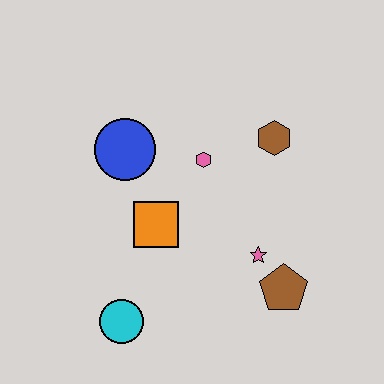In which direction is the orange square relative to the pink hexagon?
The orange square is below the pink hexagon.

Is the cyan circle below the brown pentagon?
Yes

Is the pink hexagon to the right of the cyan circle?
Yes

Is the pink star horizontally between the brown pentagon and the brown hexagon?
No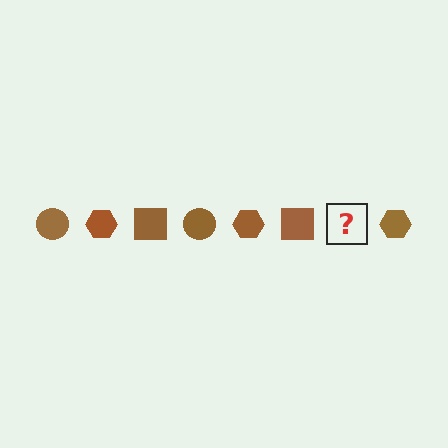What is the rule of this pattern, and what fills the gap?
The rule is that the pattern cycles through circle, hexagon, square shapes in brown. The gap should be filled with a brown circle.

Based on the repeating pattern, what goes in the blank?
The blank should be a brown circle.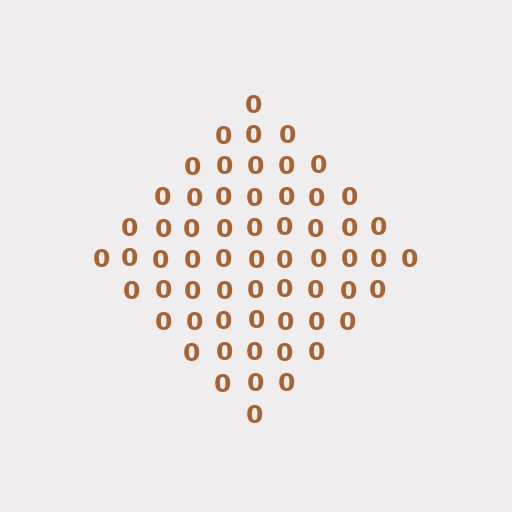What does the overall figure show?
The overall figure shows a diamond.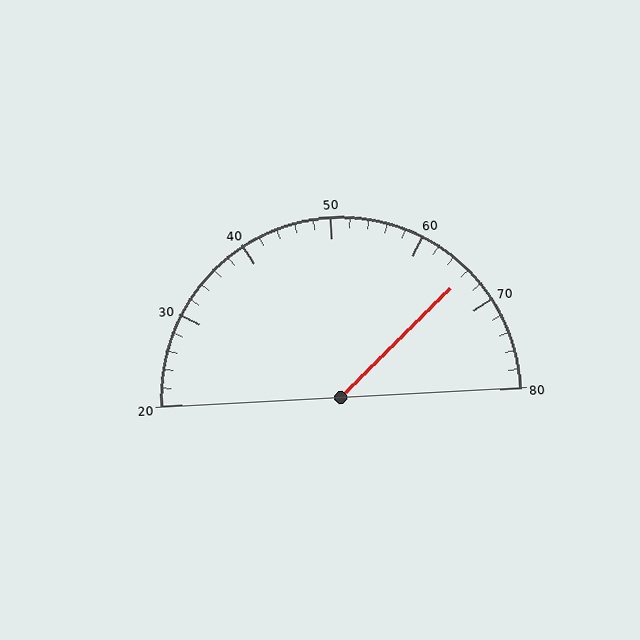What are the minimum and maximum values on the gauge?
The gauge ranges from 20 to 80.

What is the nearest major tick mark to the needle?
The nearest major tick mark is 70.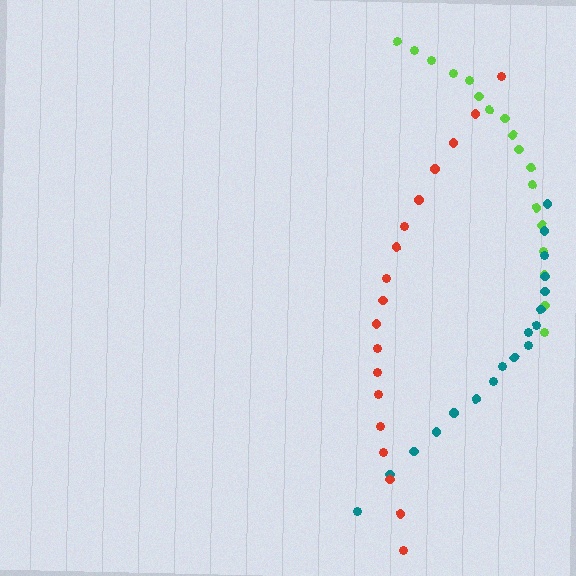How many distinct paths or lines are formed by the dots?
There are 3 distinct paths.